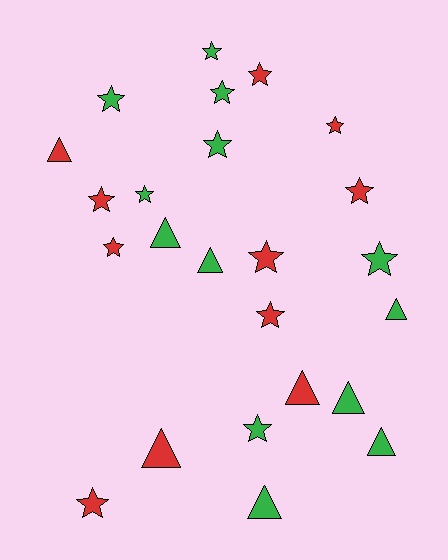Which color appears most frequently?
Green, with 13 objects.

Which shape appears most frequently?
Star, with 15 objects.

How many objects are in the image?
There are 24 objects.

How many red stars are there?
There are 8 red stars.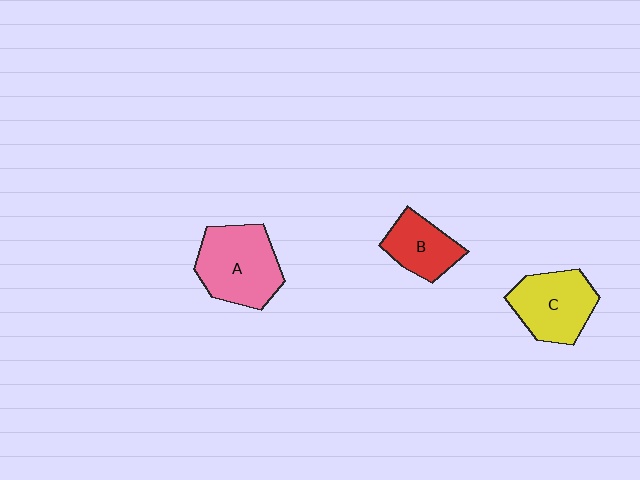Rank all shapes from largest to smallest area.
From largest to smallest: A (pink), C (yellow), B (red).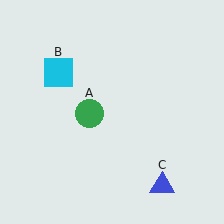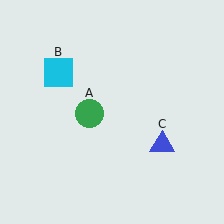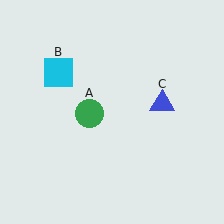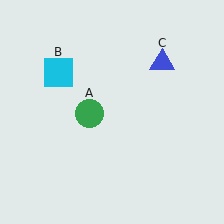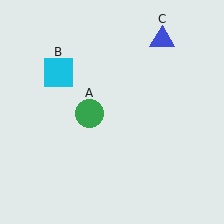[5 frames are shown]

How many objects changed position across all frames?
1 object changed position: blue triangle (object C).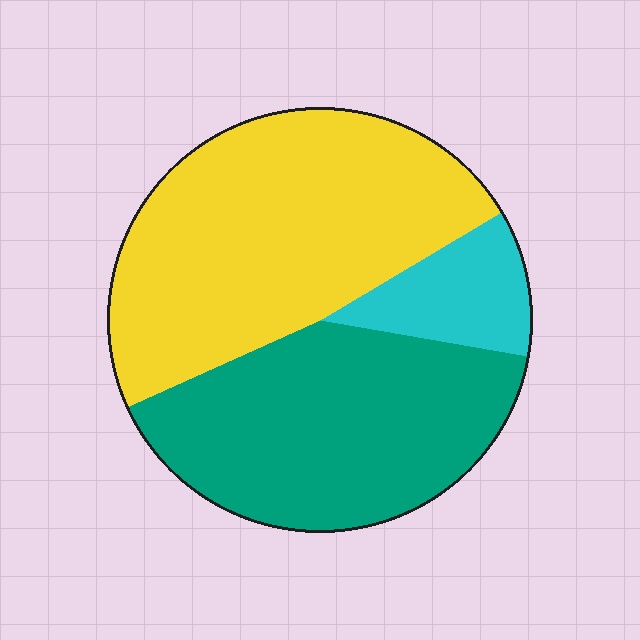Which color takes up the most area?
Yellow, at roughly 50%.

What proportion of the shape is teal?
Teal takes up about two fifths (2/5) of the shape.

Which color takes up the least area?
Cyan, at roughly 10%.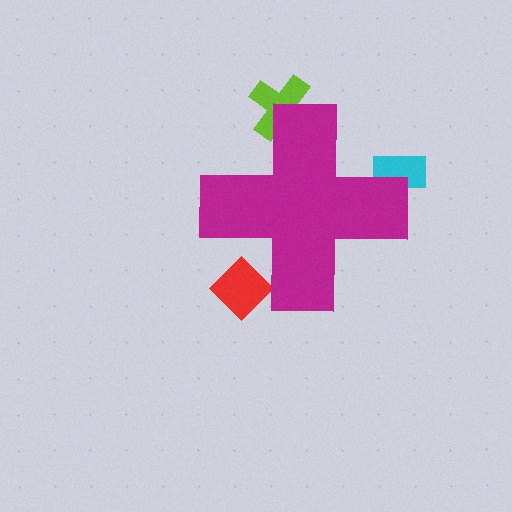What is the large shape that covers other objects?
A magenta cross.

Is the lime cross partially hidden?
Yes, the lime cross is partially hidden behind the magenta cross.